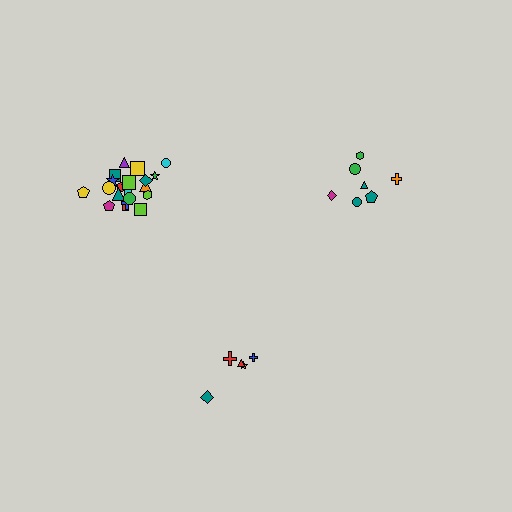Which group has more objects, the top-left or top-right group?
The top-left group.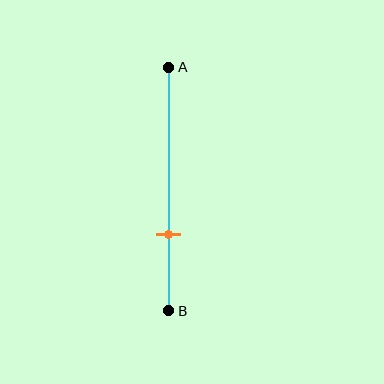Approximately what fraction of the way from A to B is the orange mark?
The orange mark is approximately 70% of the way from A to B.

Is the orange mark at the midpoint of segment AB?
No, the mark is at about 70% from A, not at the 50% midpoint.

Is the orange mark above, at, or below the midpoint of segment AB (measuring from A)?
The orange mark is below the midpoint of segment AB.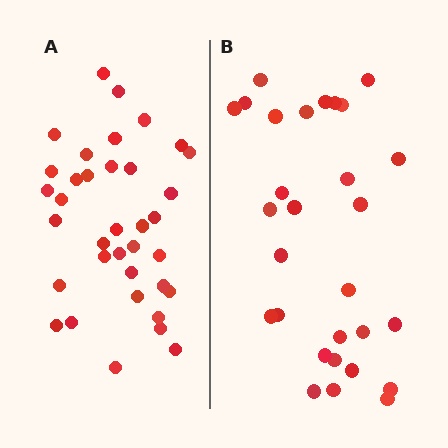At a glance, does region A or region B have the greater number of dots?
Region A (the left region) has more dots.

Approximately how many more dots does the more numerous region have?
Region A has roughly 8 or so more dots than region B.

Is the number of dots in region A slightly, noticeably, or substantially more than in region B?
Region A has only slightly more — the two regions are fairly close. The ratio is roughly 1.2 to 1.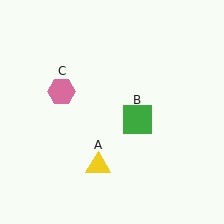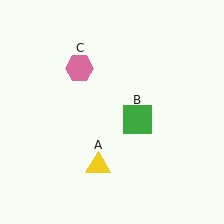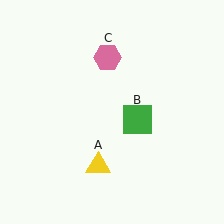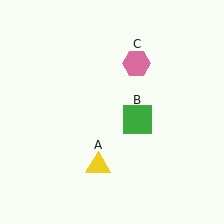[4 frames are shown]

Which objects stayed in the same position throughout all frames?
Yellow triangle (object A) and green square (object B) remained stationary.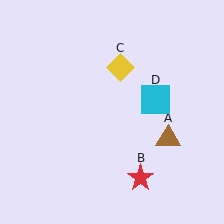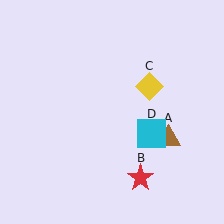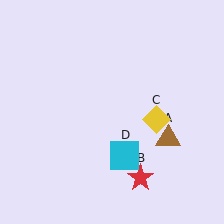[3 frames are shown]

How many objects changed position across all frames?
2 objects changed position: yellow diamond (object C), cyan square (object D).